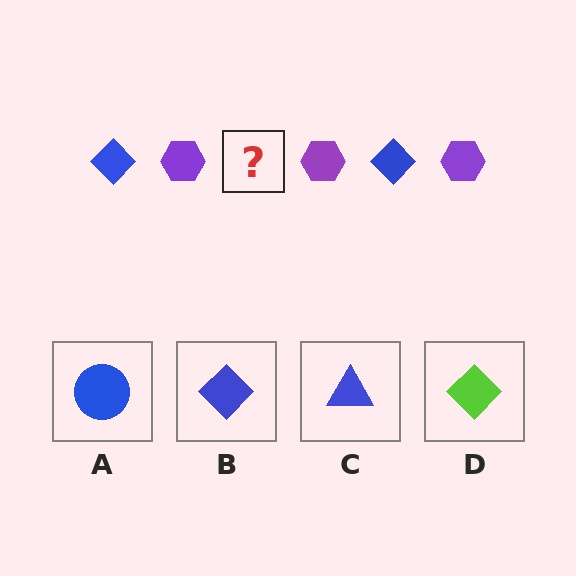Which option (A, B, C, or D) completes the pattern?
B.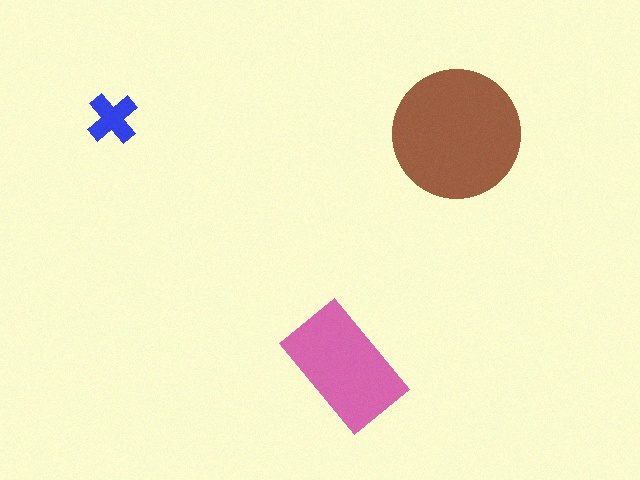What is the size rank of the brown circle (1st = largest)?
1st.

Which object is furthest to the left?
The blue cross is leftmost.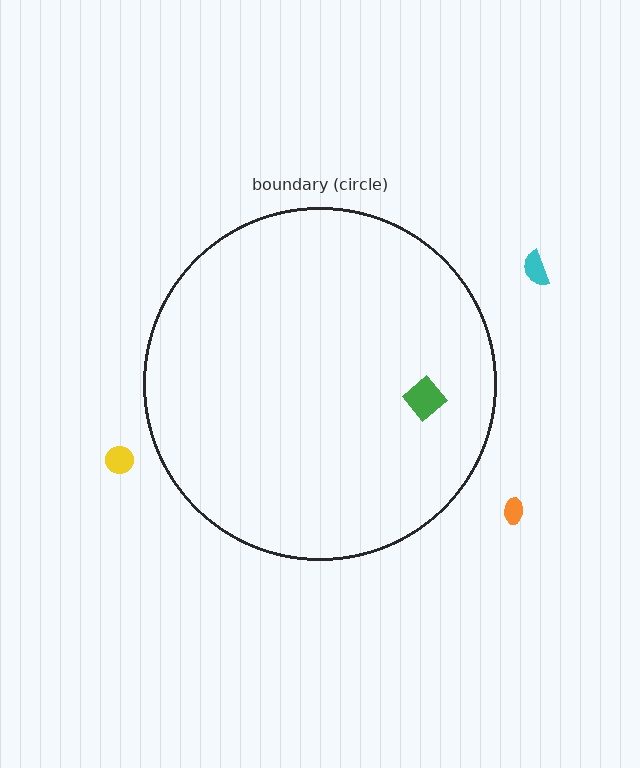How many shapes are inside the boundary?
1 inside, 3 outside.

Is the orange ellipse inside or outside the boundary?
Outside.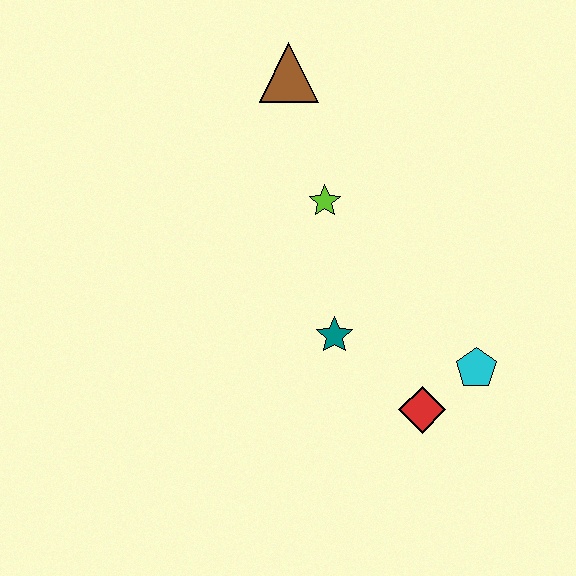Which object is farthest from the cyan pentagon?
The brown triangle is farthest from the cyan pentagon.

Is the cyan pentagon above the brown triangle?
No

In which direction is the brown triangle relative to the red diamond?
The brown triangle is above the red diamond.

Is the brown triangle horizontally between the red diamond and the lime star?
No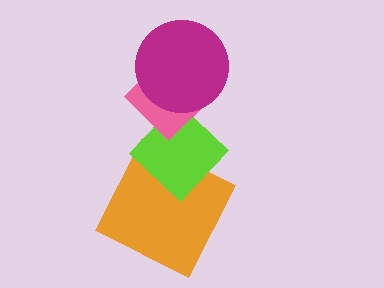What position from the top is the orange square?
The orange square is 4th from the top.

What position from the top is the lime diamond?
The lime diamond is 3rd from the top.